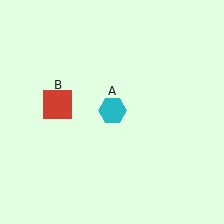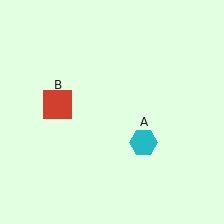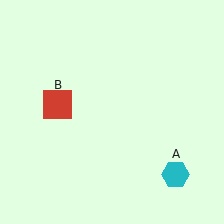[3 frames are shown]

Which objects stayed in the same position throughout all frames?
Red square (object B) remained stationary.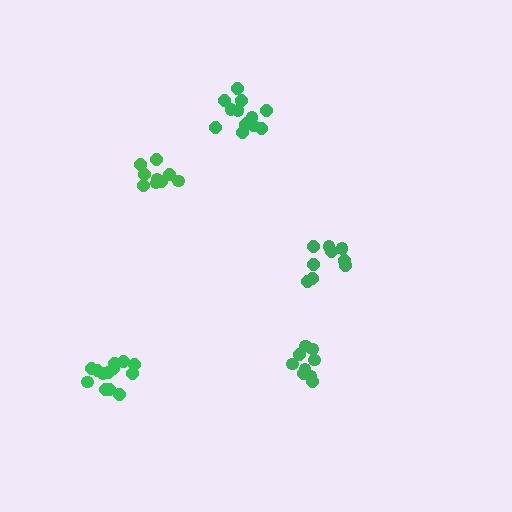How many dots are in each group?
Group 1: 9 dots, Group 2: 13 dots, Group 3: 14 dots, Group 4: 9 dots, Group 5: 9 dots (54 total).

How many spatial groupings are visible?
There are 5 spatial groupings.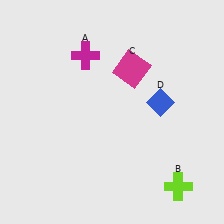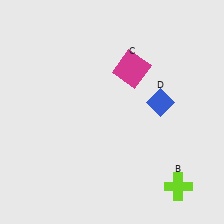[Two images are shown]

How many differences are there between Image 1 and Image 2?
There is 1 difference between the two images.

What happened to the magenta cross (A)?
The magenta cross (A) was removed in Image 2. It was in the top-left area of Image 1.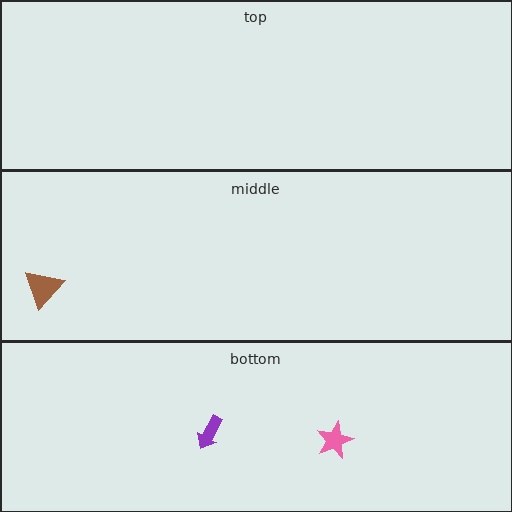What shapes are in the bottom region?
The purple arrow, the pink star.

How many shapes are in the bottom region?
2.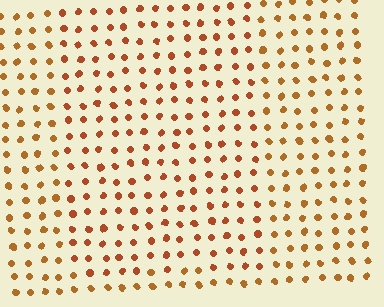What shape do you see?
I see a rectangle.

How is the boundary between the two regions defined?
The boundary is defined purely by a slight shift in hue (about 16 degrees). Spacing, size, and orientation are identical on both sides.